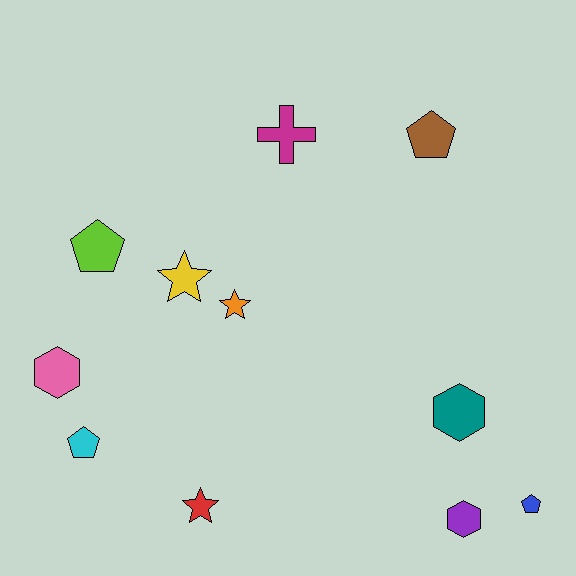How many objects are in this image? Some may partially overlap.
There are 11 objects.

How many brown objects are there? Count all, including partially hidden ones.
There is 1 brown object.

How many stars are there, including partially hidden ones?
There are 3 stars.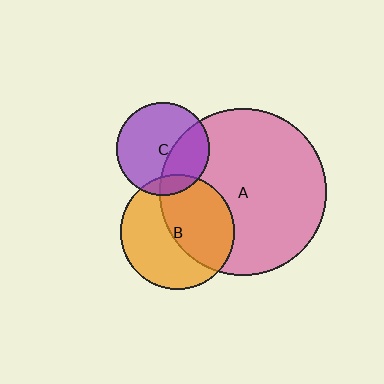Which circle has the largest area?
Circle A (pink).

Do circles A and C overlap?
Yes.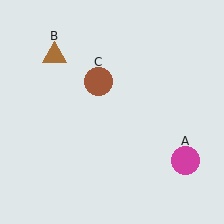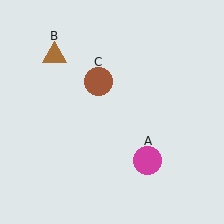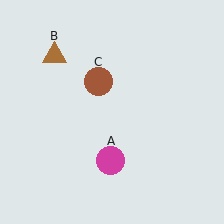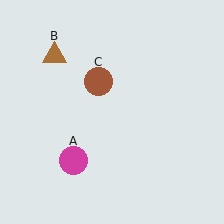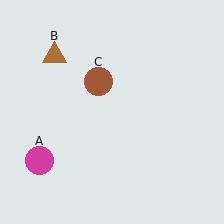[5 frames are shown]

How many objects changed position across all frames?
1 object changed position: magenta circle (object A).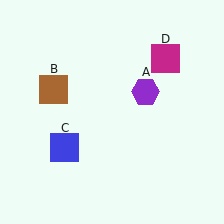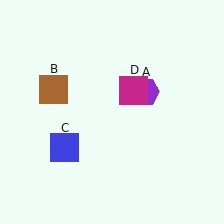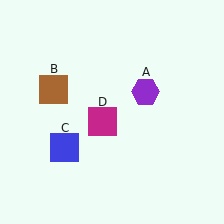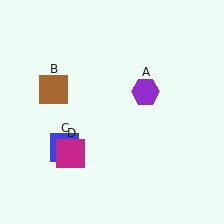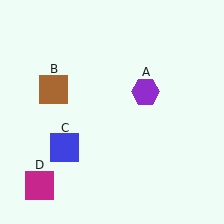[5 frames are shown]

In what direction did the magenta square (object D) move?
The magenta square (object D) moved down and to the left.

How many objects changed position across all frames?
1 object changed position: magenta square (object D).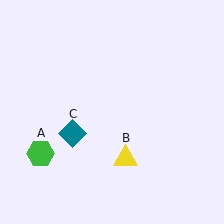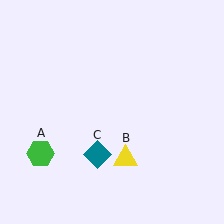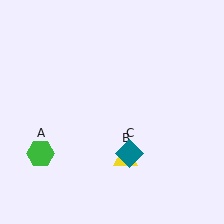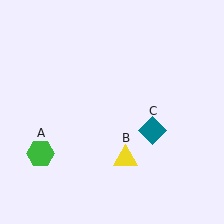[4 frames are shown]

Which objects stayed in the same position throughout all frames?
Green hexagon (object A) and yellow triangle (object B) remained stationary.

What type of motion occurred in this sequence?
The teal diamond (object C) rotated counterclockwise around the center of the scene.